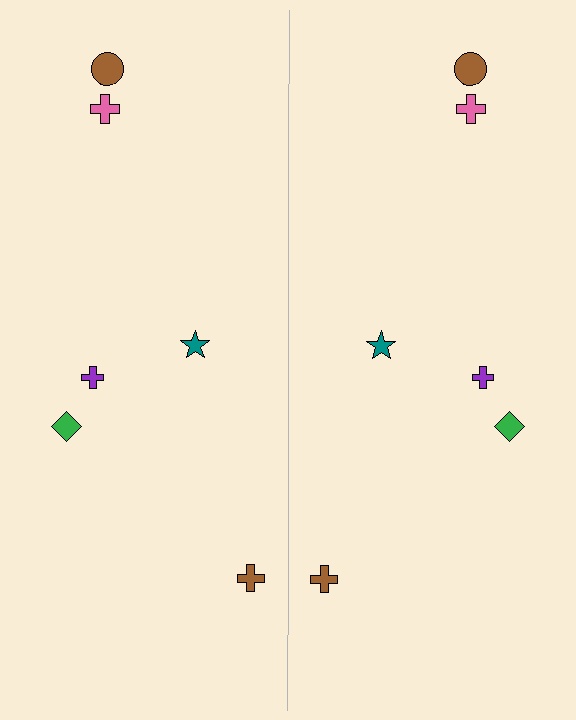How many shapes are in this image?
There are 12 shapes in this image.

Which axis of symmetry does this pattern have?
The pattern has a vertical axis of symmetry running through the center of the image.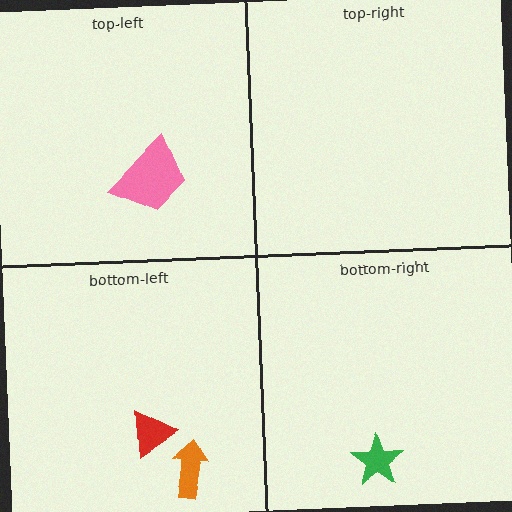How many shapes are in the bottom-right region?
1.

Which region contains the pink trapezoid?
The top-left region.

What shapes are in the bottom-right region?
The green star.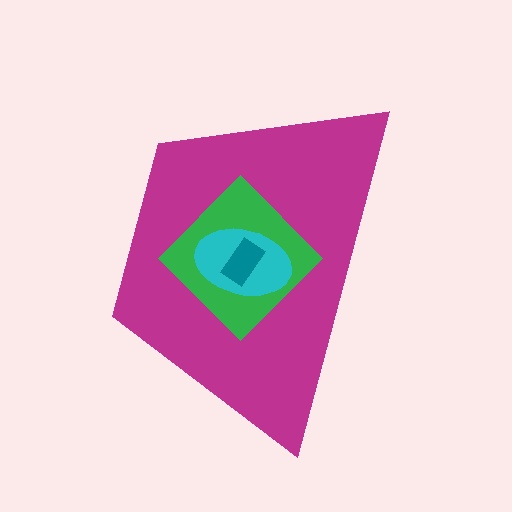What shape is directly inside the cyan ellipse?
The teal rectangle.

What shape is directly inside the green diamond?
The cyan ellipse.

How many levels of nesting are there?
4.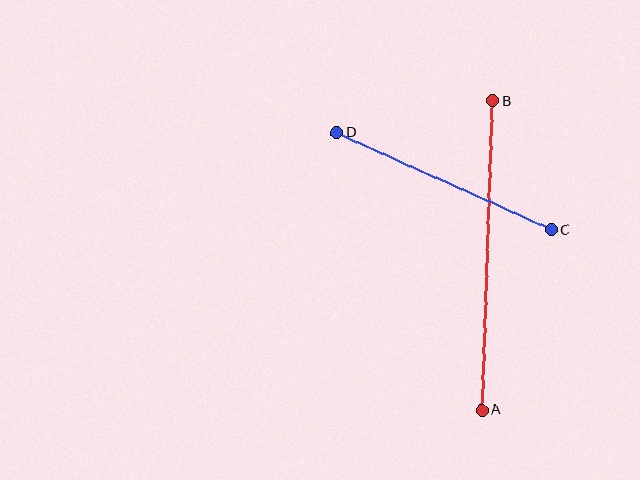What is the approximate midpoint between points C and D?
The midpoint is at approximately (444, 181) pixels.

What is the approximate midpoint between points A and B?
The midpoint is at approximately (487, 256) pixels.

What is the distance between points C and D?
The distance is approximately 235 pixels.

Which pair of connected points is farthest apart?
Points A and B are farthest apart.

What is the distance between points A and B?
The distance is approximately 309 pixels.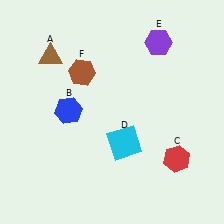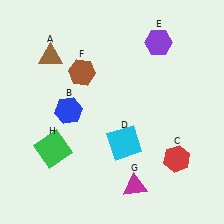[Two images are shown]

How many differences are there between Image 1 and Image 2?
There are 2 differences between the two images.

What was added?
A magenta triangle (G), a green square (H) were added in Image 2.